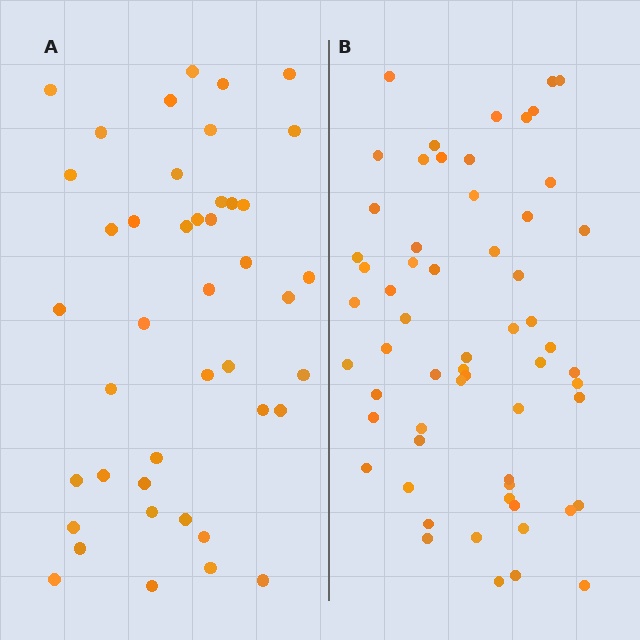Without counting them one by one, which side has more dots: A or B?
Region B (the right region) has more dots.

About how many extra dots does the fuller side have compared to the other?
Region B has approximately 15 more dots than region A.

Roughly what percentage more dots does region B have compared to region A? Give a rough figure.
About 40% more.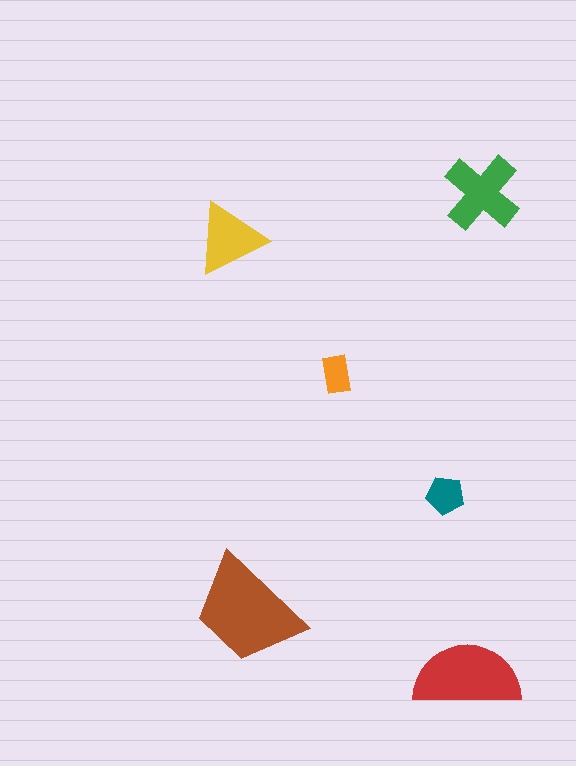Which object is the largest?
The brown trapezoid.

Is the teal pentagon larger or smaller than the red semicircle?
Smaller.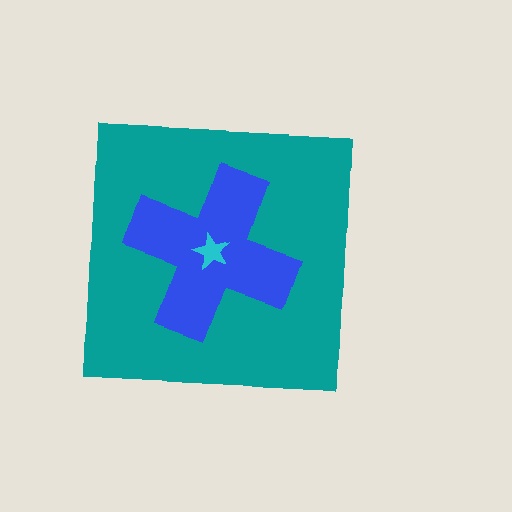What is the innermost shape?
The cyan star.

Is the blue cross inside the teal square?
Yes.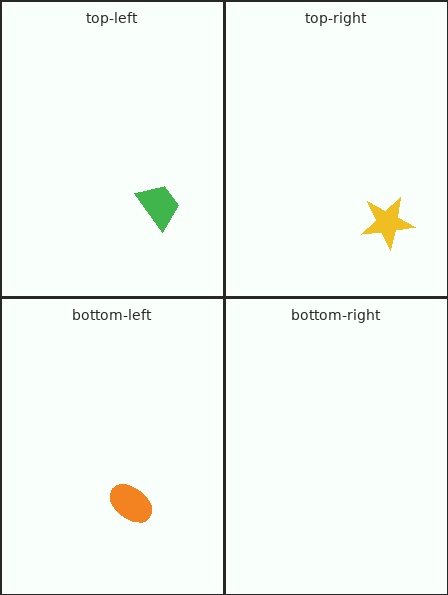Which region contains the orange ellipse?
The bottom-left region.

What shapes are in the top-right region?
The yellow star.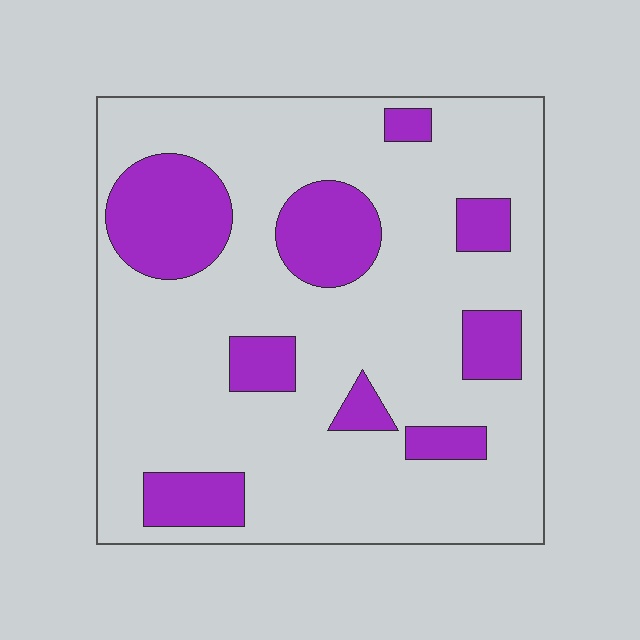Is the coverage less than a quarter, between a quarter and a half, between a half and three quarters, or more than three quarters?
Less than a quarter.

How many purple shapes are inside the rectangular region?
9.